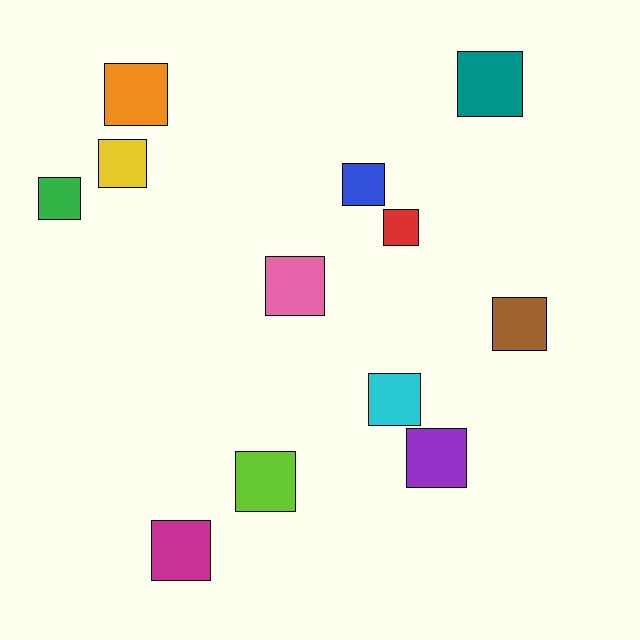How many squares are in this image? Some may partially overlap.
There are 12 squares.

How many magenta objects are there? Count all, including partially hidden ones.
There is 1 magenta object.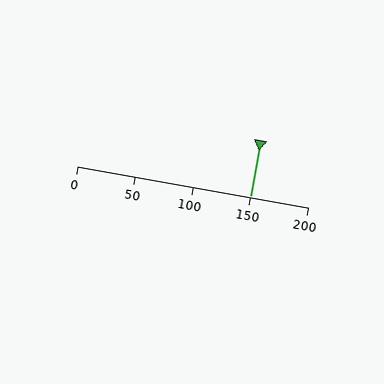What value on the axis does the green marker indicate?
The marker indicates approximately 150.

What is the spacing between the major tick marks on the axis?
The major ticks are spaced 50 apart.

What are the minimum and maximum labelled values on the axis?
The axis runs from 0 to 200.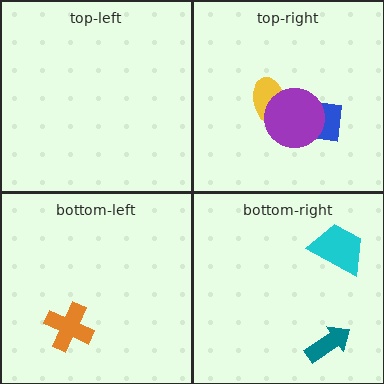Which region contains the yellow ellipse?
The top-right region.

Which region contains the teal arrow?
The bottom-right region.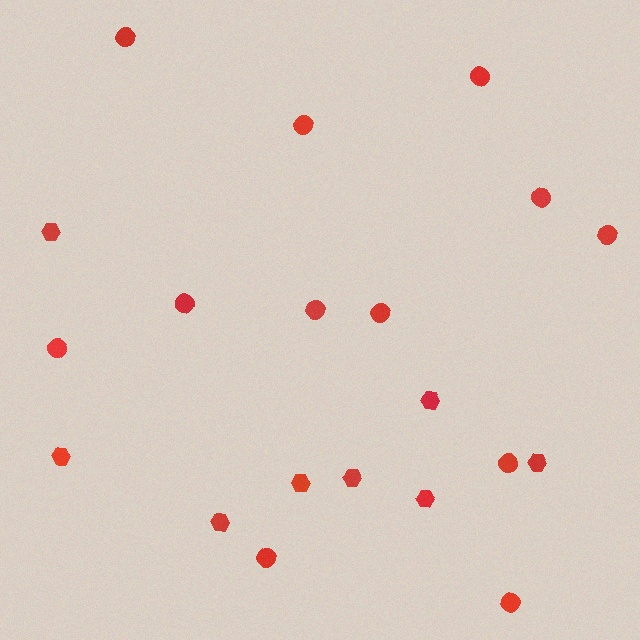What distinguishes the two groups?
There are 2 groups: one group of circles (12) and one group of hexagons (8).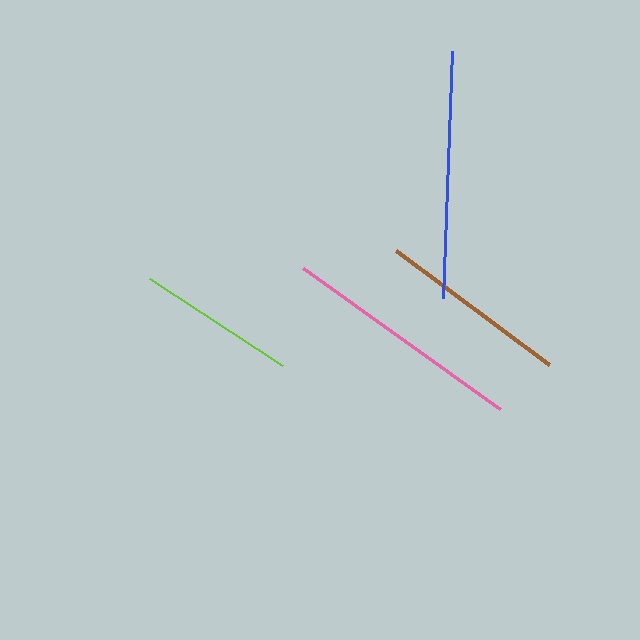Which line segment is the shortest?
The lime line is the shortest at approximately 159 pixels.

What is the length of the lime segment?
The lime segment is approximately 159 pixels long.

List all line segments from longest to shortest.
From longest to shortest: blue, pink, brown, lime.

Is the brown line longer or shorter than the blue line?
The blue line is longer than the brown line.